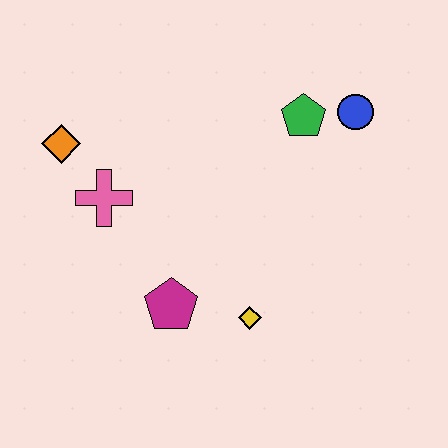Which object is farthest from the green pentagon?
The orange diamond is farthest from the green pentagon.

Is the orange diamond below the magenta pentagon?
No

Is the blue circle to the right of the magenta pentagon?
Yes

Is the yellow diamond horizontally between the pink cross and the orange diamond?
No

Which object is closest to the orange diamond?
The pink cross is closest to the orange diamond.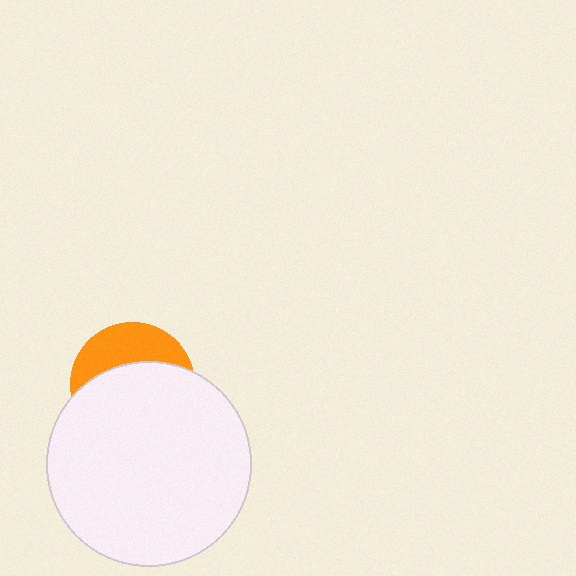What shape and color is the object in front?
The object in front is a white circle.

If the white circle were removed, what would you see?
You would see the complete orange circle.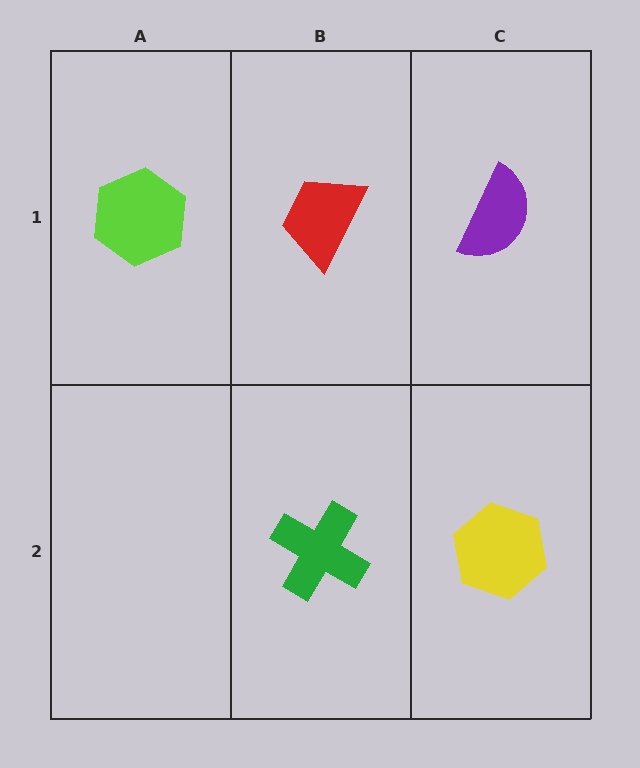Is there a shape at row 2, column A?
No, that cell is empty.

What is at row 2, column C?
A yellow hexagon.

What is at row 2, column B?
A green cross.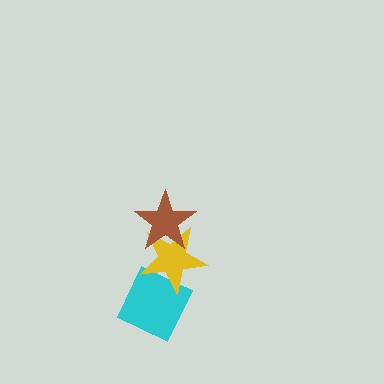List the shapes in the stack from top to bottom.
From top to bottom: the brown star, the yellow star, the cyan diamond.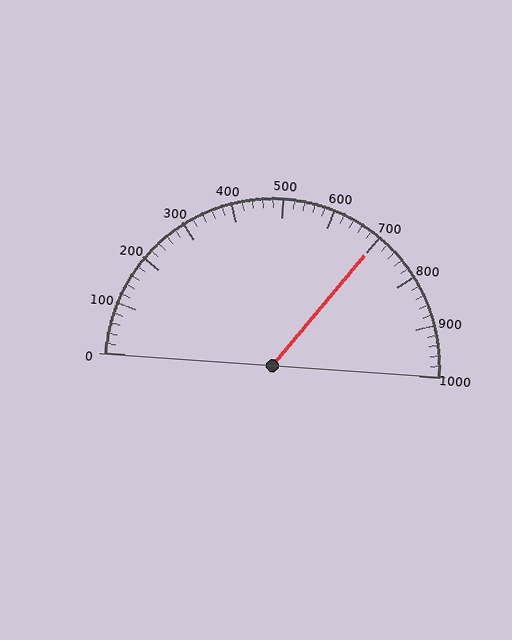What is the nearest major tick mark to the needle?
The nearest major tick mark is 700.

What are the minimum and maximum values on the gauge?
The gauge ranges from 0 to 1000.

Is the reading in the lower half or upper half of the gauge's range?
The reading is in the upper half of the range (0 to 1000).